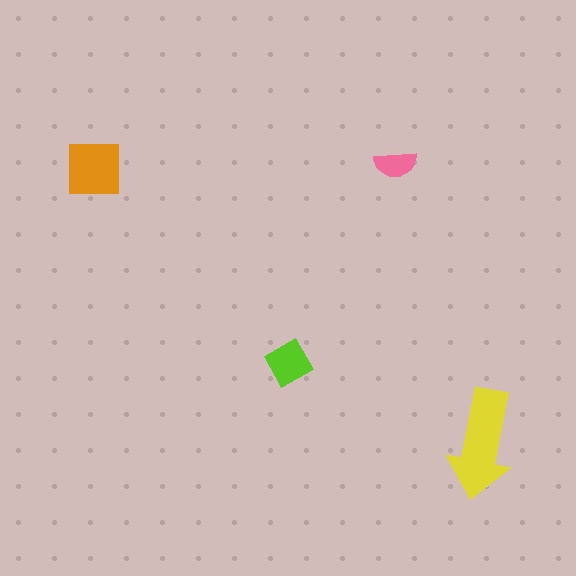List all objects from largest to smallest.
The yellow arrow, the orange square, the lime diamond, the pink semicircle.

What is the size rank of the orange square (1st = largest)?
2nd.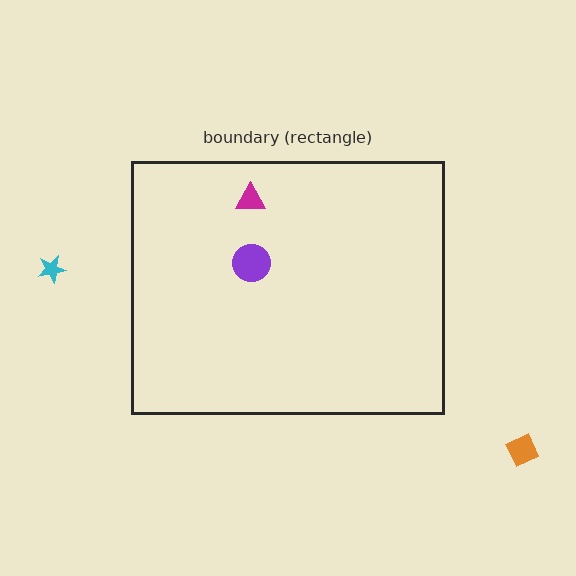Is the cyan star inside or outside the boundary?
Outside.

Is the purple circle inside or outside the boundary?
Inside.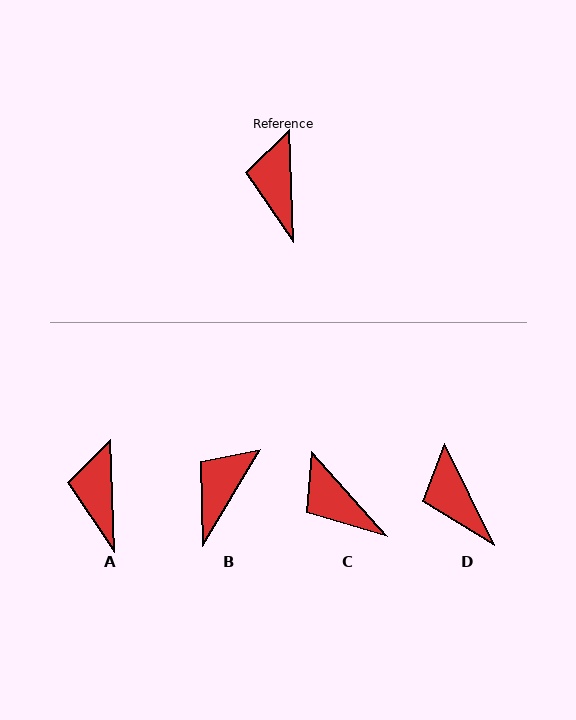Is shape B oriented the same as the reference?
No, it is off by about 33 degrees.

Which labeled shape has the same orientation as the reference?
A.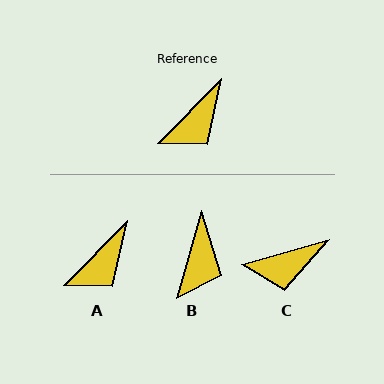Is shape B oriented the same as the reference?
No, it is off by about 29 degrees.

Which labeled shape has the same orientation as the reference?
A.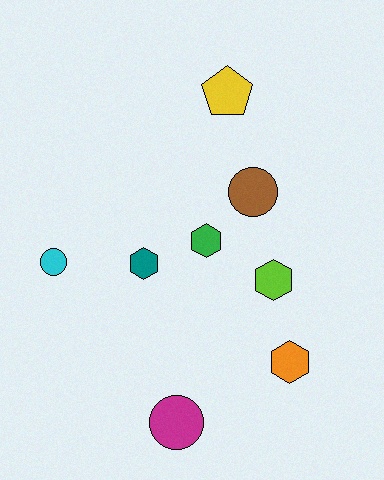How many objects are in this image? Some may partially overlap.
There are 8 objects.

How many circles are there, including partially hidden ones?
There are 3 circles.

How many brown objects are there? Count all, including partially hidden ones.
There is 1 brown object.